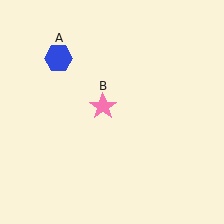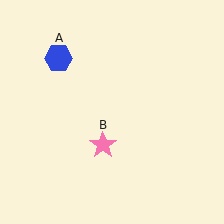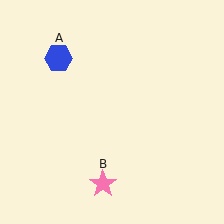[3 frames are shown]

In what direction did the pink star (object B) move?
The pink star (object B) moved down.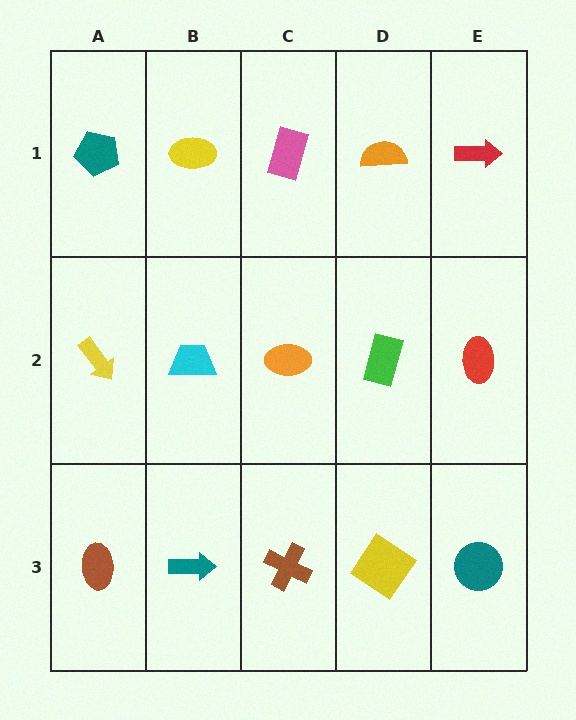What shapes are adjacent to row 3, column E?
A red ellipse (row 2, column E), a yellow diamond (row 3, column D).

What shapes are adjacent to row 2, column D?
An orange semicircle (row 1, column D), a yellow diamond (row 3, column D), an orange ellipse (row 2, column C), a red ellipse (row 2, column E).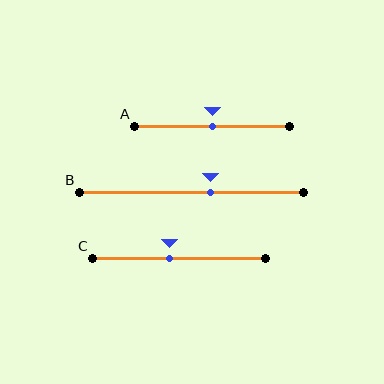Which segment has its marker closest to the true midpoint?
Segment A has its marker closest to the true midpoint.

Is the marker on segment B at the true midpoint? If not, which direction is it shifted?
No, the marker on segment B is shifted to the right by about 8% of the segment length.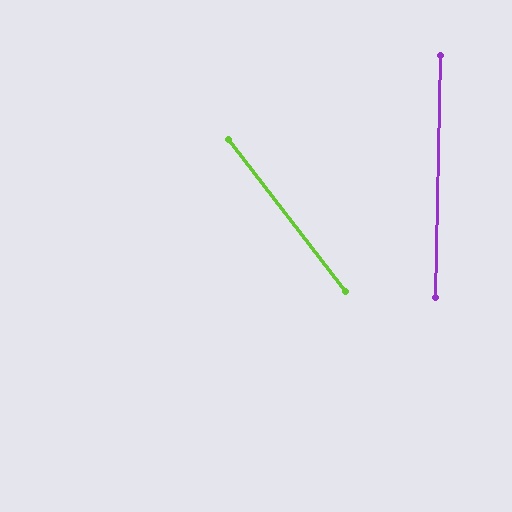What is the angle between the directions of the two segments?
Approximately 39 degrees.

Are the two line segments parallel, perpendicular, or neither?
Neither parallel nor perpendicular — they differ by about 39°.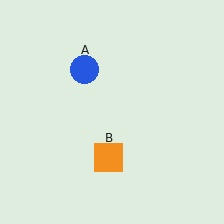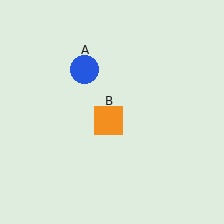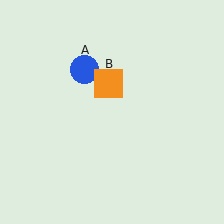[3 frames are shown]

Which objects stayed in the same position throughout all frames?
Blue circle (object A) remained stationary.